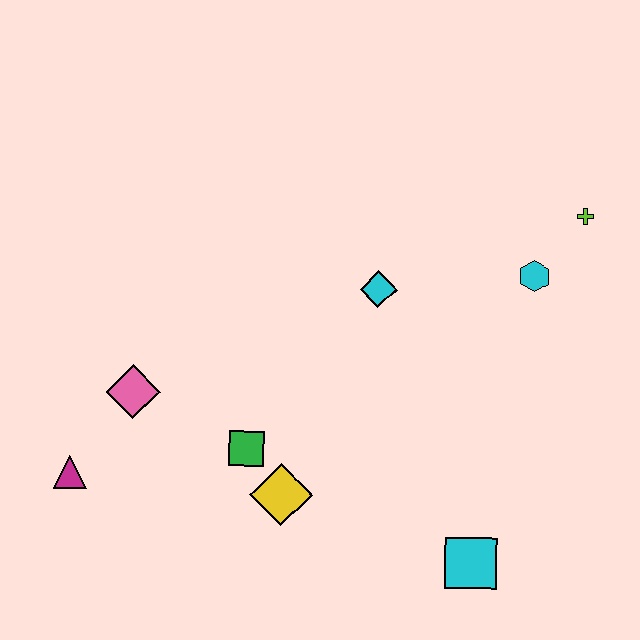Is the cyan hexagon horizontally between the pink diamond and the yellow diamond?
No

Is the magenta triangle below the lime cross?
Yes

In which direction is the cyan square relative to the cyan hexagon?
The cyan square is below the cyan hexagon.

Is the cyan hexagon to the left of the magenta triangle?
No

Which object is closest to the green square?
The yellow diamond is closest to the green square.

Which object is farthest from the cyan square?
The magenta triangle is farthest from the cyan square.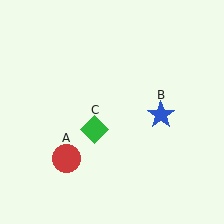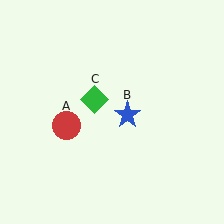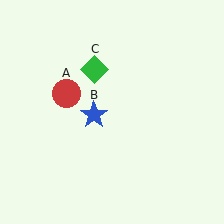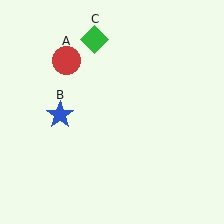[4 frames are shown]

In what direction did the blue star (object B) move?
The blue star (object B) moved left.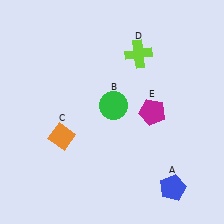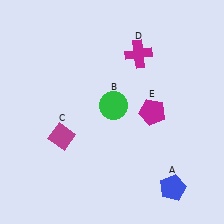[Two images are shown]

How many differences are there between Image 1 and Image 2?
There are 2 differences between the two images.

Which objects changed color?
C changed from orange to magenta. D changed from lime to magenta.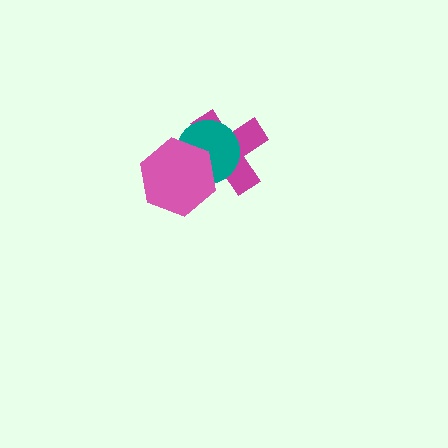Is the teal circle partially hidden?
Yes, it is partially covered by another shape.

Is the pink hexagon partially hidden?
No, no other shape covers it.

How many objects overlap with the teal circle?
2 objects overlap with the teal circle.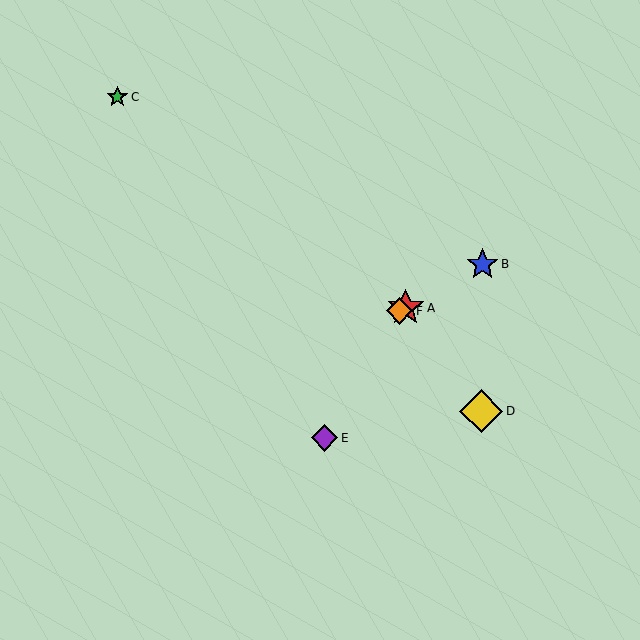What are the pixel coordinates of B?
Object B is at (483, 264).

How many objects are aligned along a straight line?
3 objects (A, B, F) are aligned along a straight line.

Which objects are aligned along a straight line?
Objects A, B, F are aligned along a straight line.